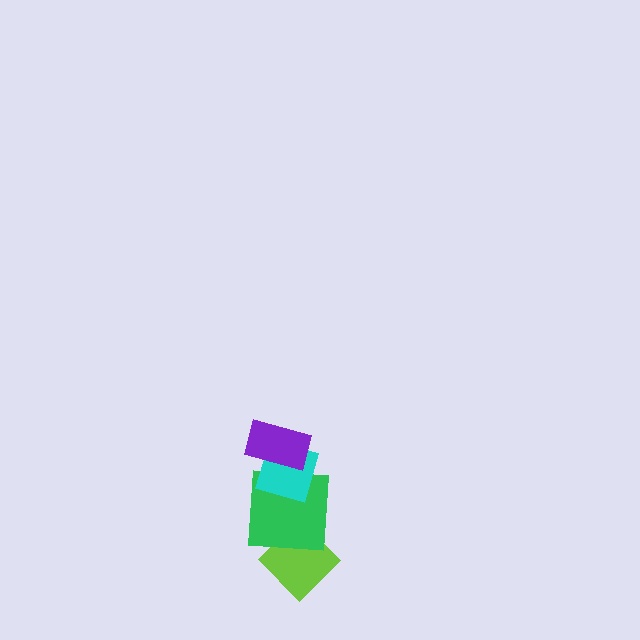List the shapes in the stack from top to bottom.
From top to bottom: the purple rectangle, the cyan diamond, the green square, the lime diamond.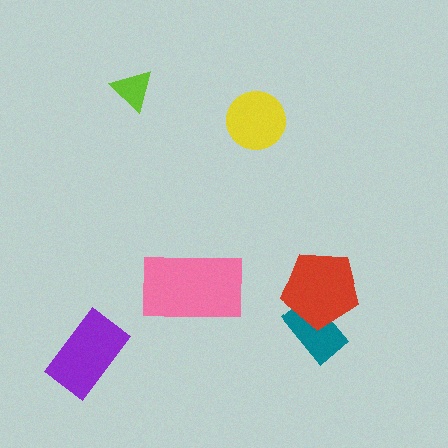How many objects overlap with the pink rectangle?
0 objects overlap with the pink rectangle.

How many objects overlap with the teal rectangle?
1 object overlaps with the teal rectangle.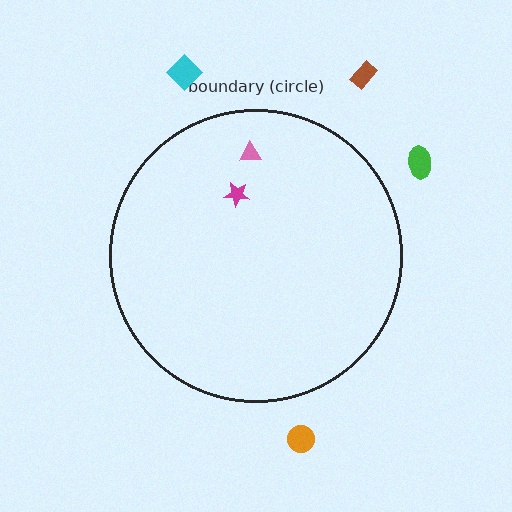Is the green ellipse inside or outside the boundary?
Outside.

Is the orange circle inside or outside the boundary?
Outside.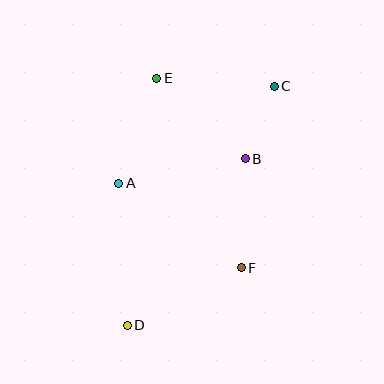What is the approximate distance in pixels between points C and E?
The distance between C and E is approximately 118 pixels.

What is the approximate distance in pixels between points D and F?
The distance between D and F is approximately 128 pixels.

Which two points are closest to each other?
Points B and C are closest to each other.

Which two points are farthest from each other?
Points C and D are farthest from each other.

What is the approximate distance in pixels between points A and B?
The distance between A and B is approximately 129 pixels.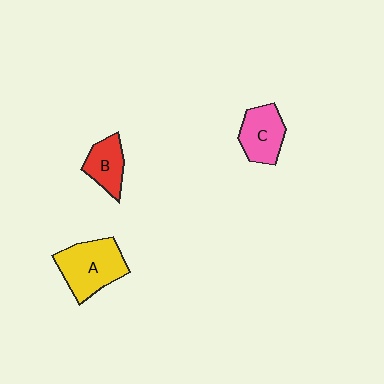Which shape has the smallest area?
Shape B (red).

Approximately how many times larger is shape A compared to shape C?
Approximately 1.4 times.